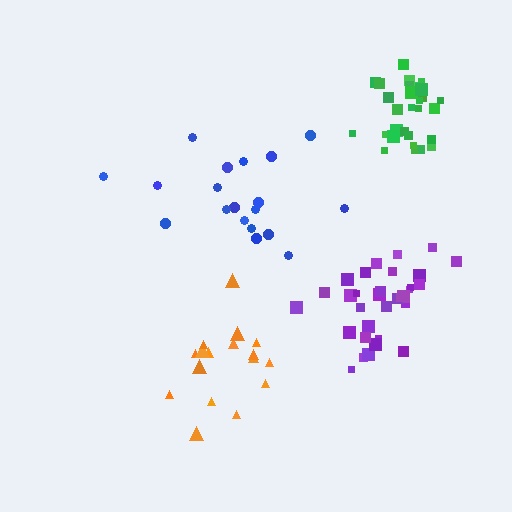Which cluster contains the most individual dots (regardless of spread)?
Purple (32).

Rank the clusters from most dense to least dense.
green, purple, orange, blue.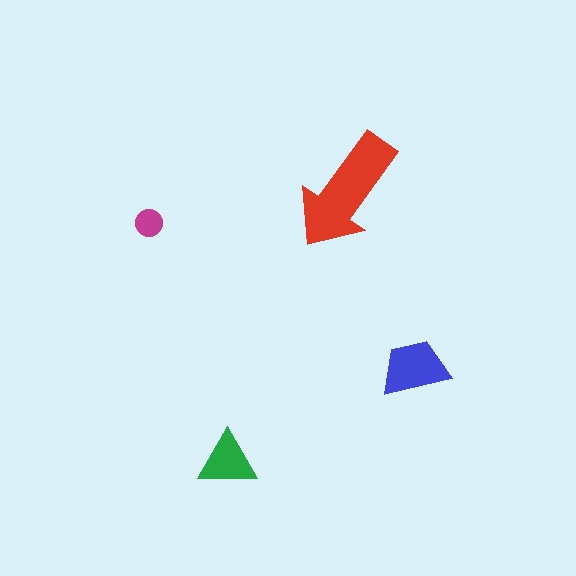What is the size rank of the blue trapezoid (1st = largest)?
2nd.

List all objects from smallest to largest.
The magenta circle, the green triangle, the blue trapezoid, the red arrow.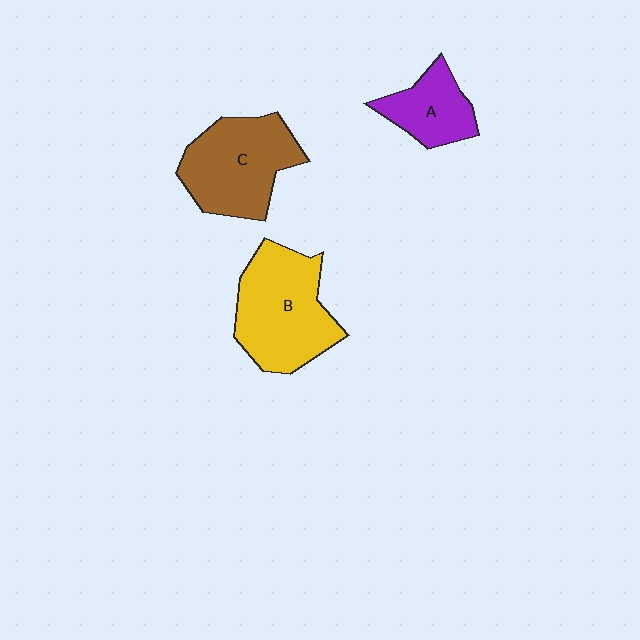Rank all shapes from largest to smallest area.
From largest to smallest: B (yellow), C (brown), A (purple).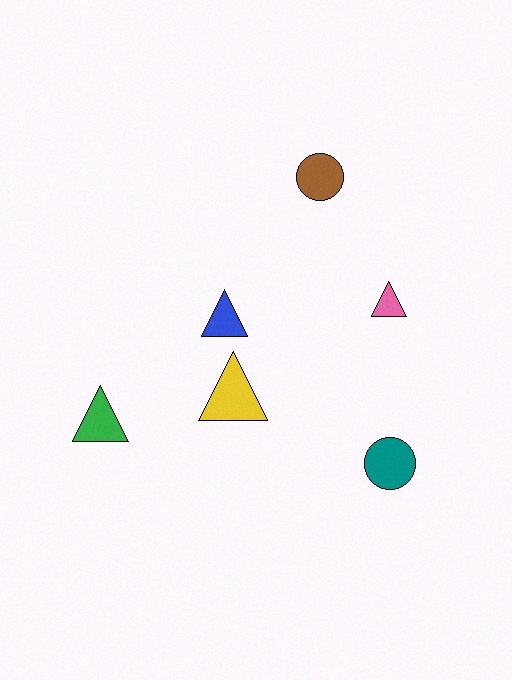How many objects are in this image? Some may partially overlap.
There are 6 objects.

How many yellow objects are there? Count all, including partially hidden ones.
There is 1 yellow object.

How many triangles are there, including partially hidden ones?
There are 4 triangles.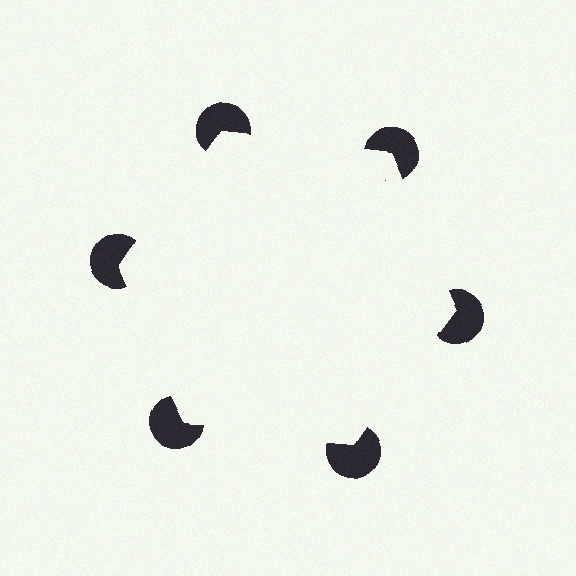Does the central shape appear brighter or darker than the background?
It typically appears slightly brighter than the background, even though no actual brightness change is drawn.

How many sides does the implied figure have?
6 sides.